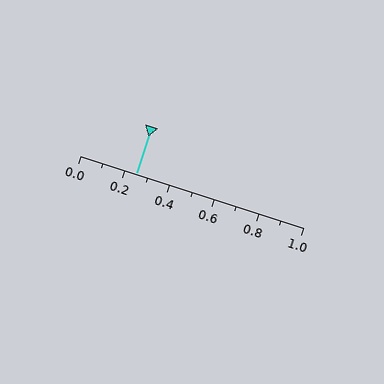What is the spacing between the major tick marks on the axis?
The major ticks are spaced 0.2 apart.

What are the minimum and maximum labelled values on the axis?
The axis runs from 0.0 to 1.0.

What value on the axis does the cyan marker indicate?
The marker indicates approximately 0.25.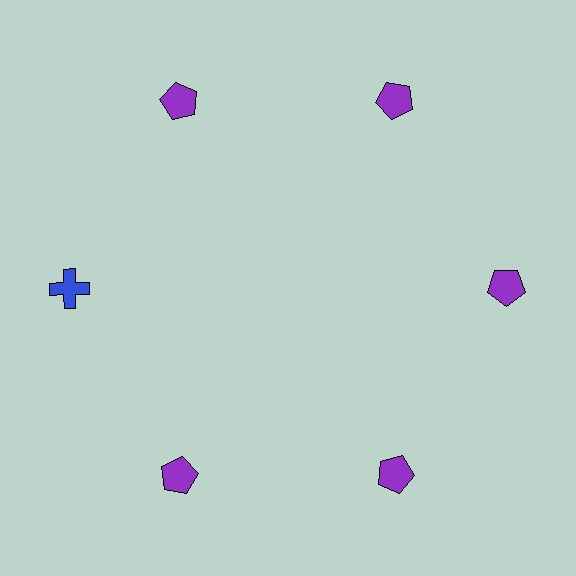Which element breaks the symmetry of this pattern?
The blue cross at roughly the 9 o'clock position breaks the symmetry. All other shapes are purple pentagons.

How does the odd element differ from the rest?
It differs in both color (blue instead of purple) and shape (cross instead of pentagon).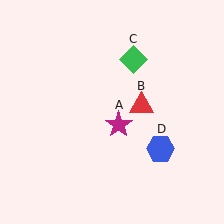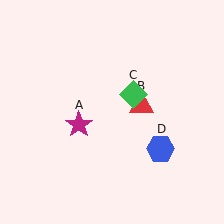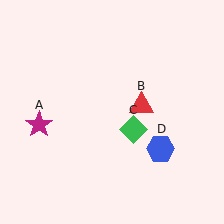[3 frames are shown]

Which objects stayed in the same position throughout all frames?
Red triangle (object B) and blue hexagon (object D) remained stationary.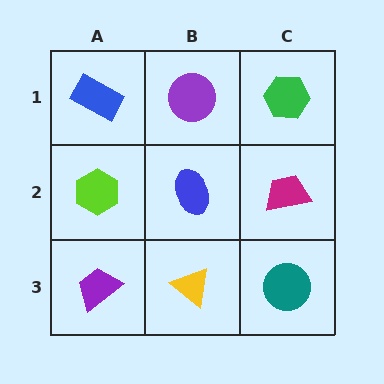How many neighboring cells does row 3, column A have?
2.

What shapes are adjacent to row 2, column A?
A blue rectangle (row 1, column A), a purple trapezoid (row 3, column A), a blue ellipse (row 2, column B).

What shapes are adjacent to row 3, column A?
A lime hexagon (row 2, column A), a yellow triangle (row 3, column B).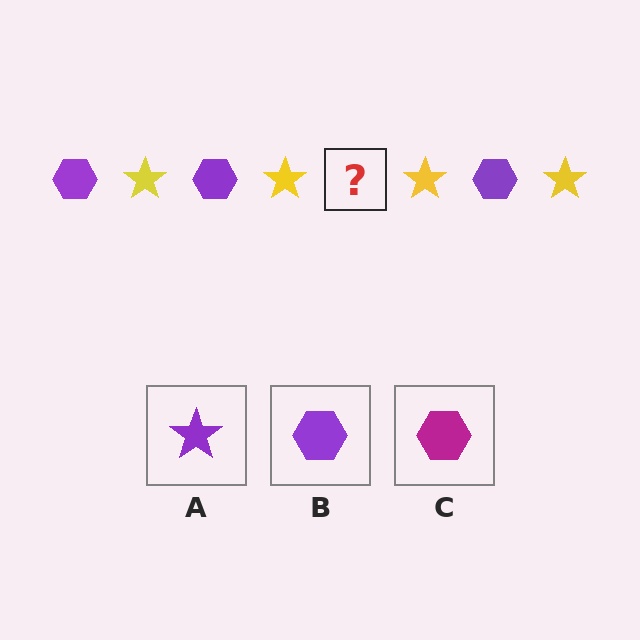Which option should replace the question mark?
Option B.